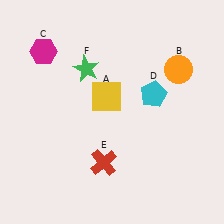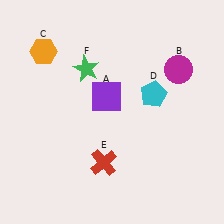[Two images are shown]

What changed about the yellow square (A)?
In Image 1, A is yellow. In Image 2, it changed to purple.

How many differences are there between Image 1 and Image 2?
There are 3 differences between the two images.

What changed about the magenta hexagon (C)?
In Image 1, C is magenta. In Image 2, it changed to orange.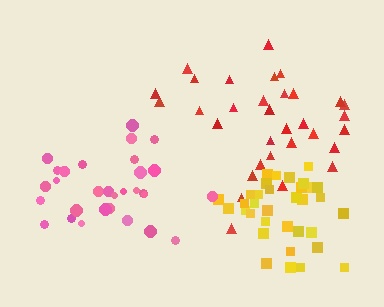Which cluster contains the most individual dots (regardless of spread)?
Yellow (34).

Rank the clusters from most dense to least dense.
pink, yellow, red.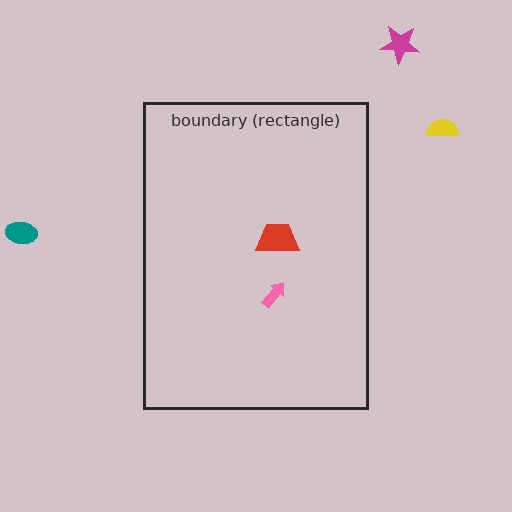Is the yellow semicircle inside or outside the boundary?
Outside.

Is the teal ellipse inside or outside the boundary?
Outside.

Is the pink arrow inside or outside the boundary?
Inside.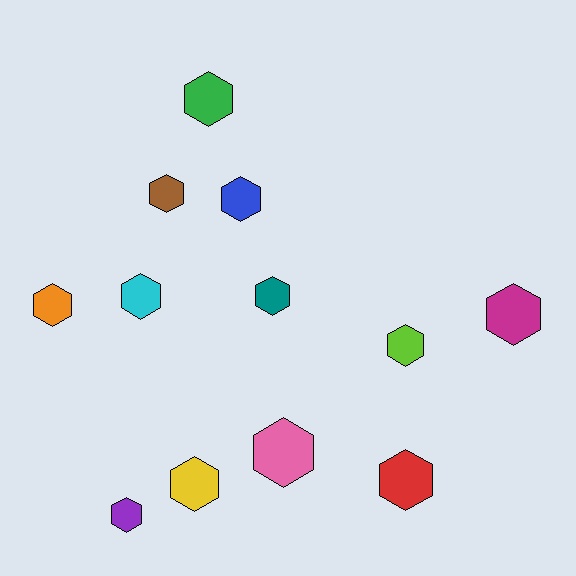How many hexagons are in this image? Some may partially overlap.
There are 12 hexagons.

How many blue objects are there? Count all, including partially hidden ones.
There is 1 blue object.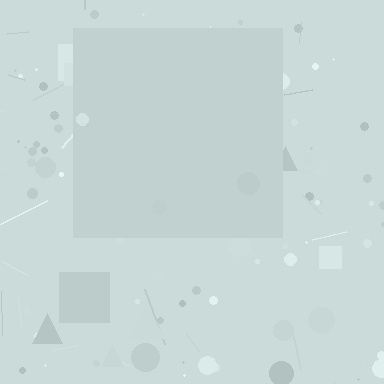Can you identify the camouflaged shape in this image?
The camouflaged shape is a square.